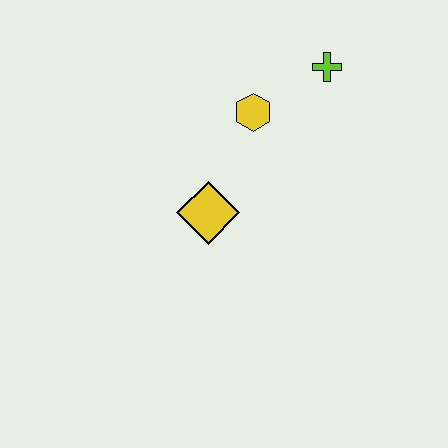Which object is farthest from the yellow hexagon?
The yellow diamond is farthest from the yellow hexagon.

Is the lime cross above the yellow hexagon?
Yes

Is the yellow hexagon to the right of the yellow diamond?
Yes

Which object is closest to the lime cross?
The yellow hexagon is closest to the lime cross.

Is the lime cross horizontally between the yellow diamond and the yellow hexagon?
No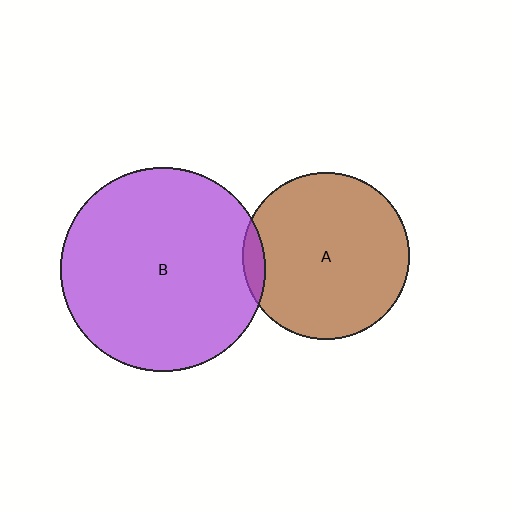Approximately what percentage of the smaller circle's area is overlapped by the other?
Approximately 5%.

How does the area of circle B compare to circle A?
Approximately 1.5 times.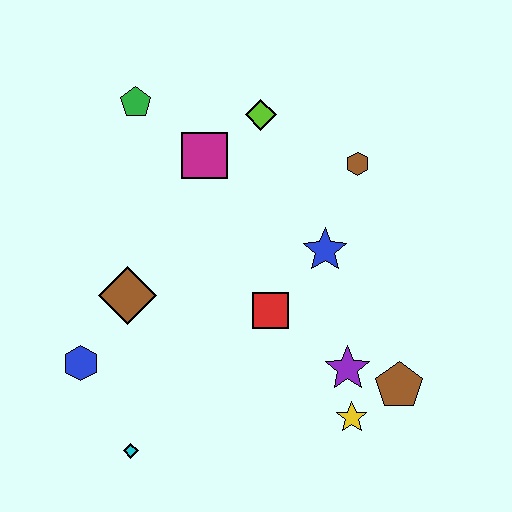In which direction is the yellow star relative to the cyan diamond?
The yellow star is to the right of the cyan diamond.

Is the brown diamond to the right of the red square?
No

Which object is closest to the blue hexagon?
The brown diamond is closest to the blue hexagon.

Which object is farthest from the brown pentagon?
The green pentagon is farthest from the brown pentagon.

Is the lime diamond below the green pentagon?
Yes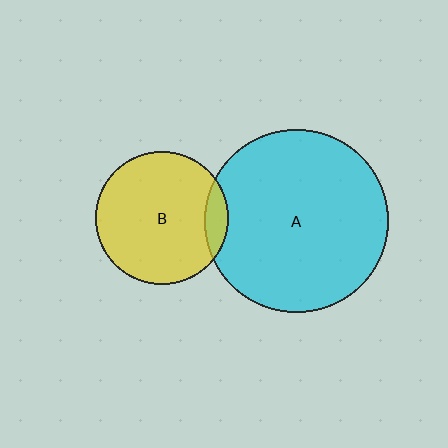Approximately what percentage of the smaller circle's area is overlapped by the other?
Approximately 10%.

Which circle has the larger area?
Circle A (cyan).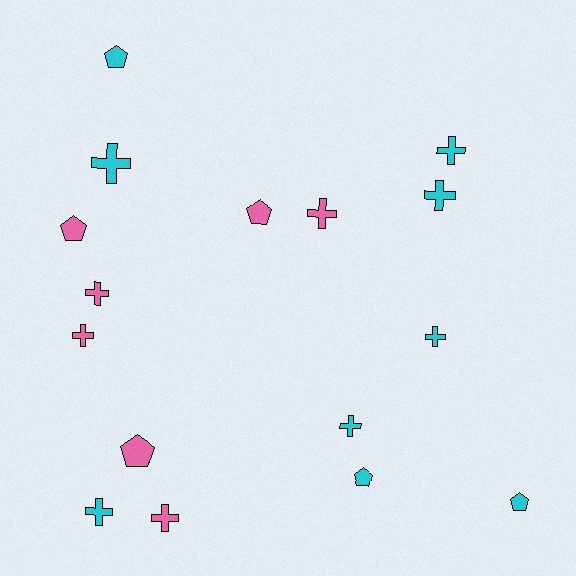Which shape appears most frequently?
Cross, with 10 objects.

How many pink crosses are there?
There are 4 pink crosses.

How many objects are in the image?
There are 16 objects.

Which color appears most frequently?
Cyan, with 9 objects.